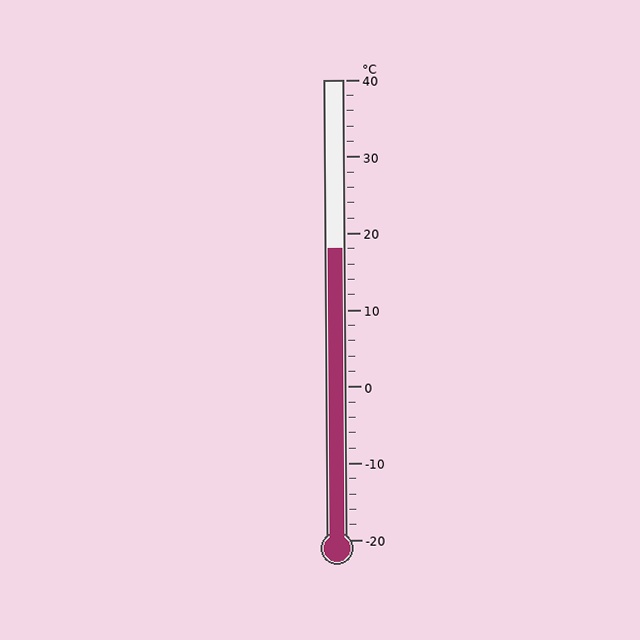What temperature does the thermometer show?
The thermometer shows approximately 18°C.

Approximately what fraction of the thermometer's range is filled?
The thermometer is filled to approximately 65% of its range.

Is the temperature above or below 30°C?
The temperature is below 30°C.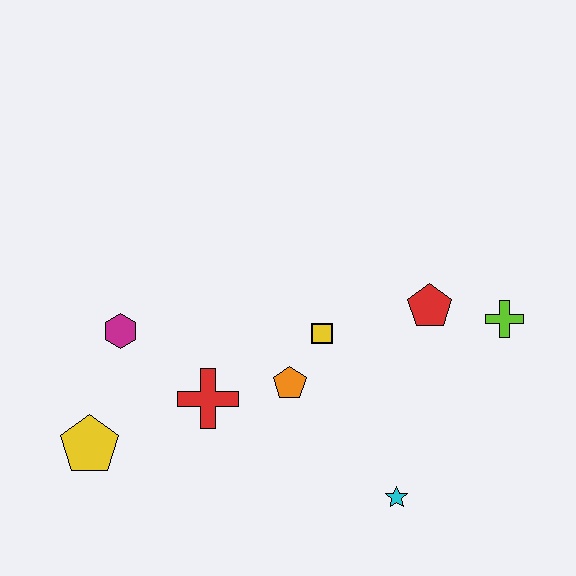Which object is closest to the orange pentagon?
The yellow square is closest to the orange pentagon.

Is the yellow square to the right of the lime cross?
No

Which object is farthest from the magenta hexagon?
The lime cross is farthest from the magenta hexagon.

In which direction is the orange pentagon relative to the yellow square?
The orange pentagon is below the yellow square.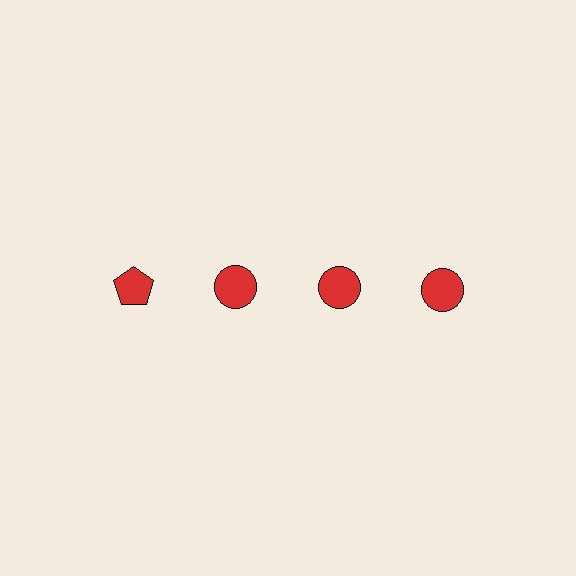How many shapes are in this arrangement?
There are 4 shapes arranged in a grid pattern.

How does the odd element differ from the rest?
It has a different shape: pentagon instead of circle.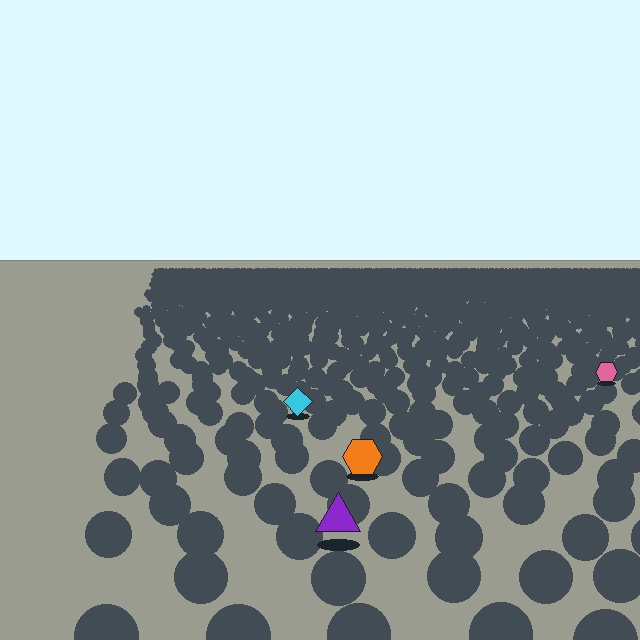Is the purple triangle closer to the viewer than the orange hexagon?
Yes. The purple triangle is closer — you can tell from the texture gradient: the ground texture is coarser near it.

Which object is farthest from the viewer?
The pink hexagon is farthest from the viewer. It appears smaller and the ground texture around it is denser.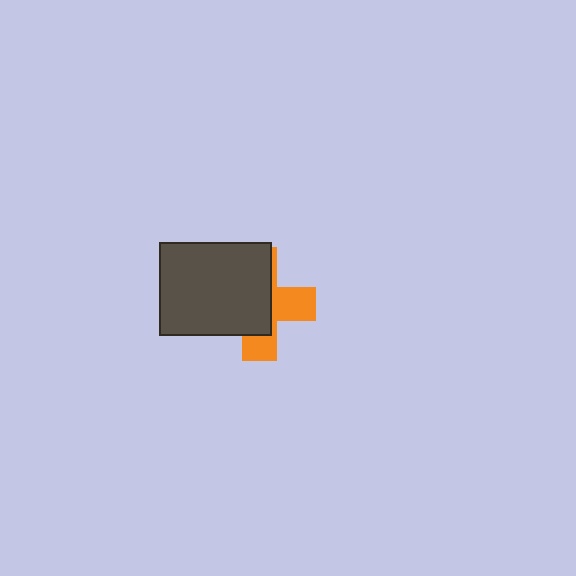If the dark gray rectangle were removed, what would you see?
You would see the complete orange cross.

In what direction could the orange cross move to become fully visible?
The orange cross could move right. That would shift it out from behind the dark gray rectangle entirely.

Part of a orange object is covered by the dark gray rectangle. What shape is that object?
It is a cross.